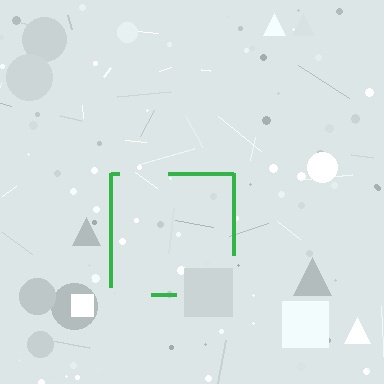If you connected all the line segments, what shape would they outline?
They would outline a square.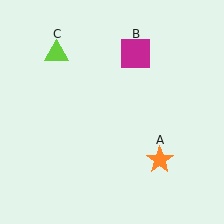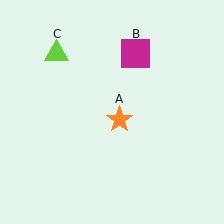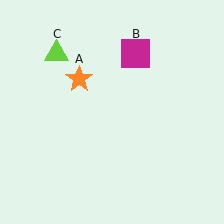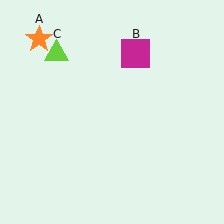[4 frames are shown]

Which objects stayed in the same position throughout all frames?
Magenta square (object B) and lime triangle (object C) remained stationary.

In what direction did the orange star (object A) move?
The orange star (object A) moved up and to the left.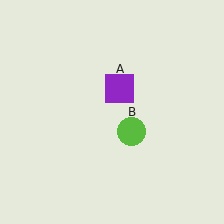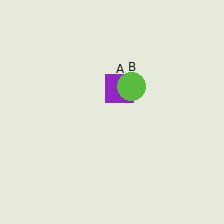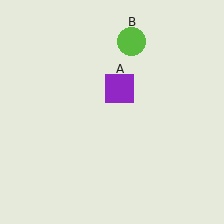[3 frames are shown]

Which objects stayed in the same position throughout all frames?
Purple square (object A) remained stationary.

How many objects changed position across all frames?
1 object changed position: lime circle (object B).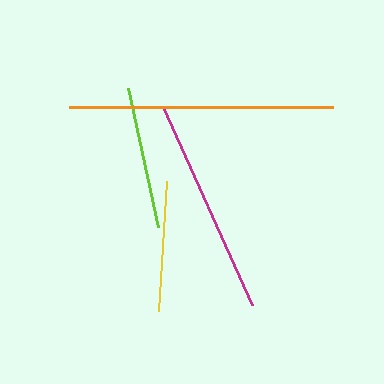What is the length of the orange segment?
The orange segment is approximately 265 pixels long.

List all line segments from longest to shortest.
From longest to shortest: orange, magenta, lime, yellow.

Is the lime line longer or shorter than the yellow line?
The lime line is longer than the yellow line.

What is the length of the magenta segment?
The magenta segment is approximately 217 pixels long.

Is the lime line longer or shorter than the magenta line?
The magenta line is longer than the lime line.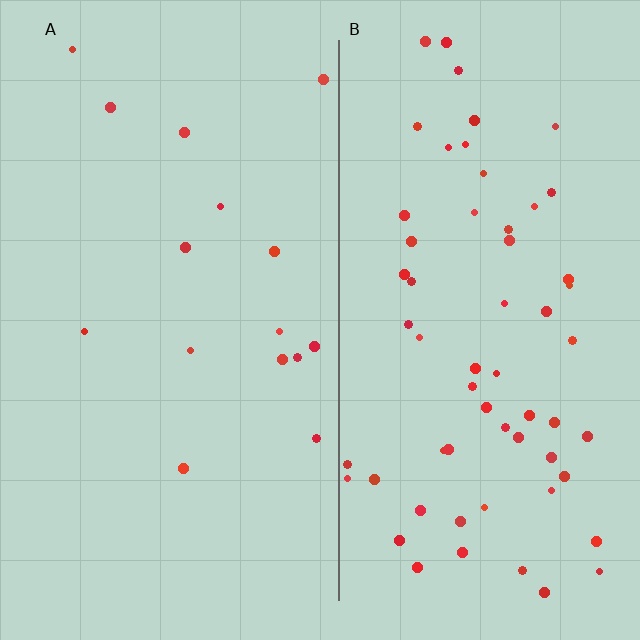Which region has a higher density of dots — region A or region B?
B (the right).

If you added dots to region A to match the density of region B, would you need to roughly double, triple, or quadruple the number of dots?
Approximately quadruple.